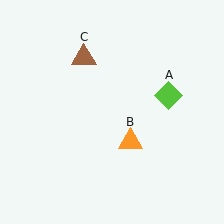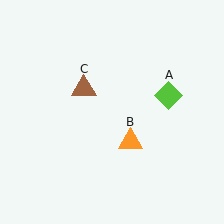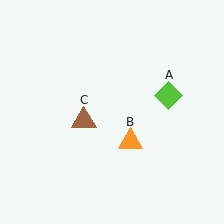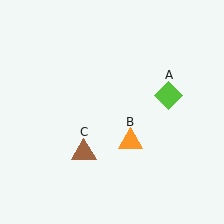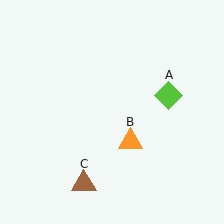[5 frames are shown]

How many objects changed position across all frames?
1 object changed position: brown triangle (object C).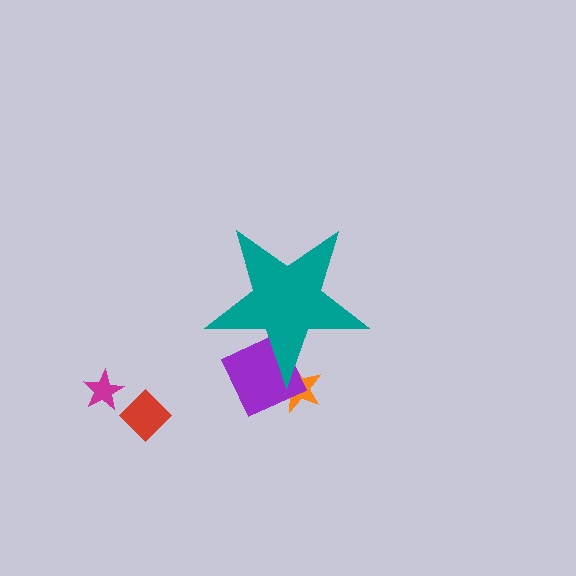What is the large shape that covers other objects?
A teal star.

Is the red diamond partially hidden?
No, the red diamond is fully visible.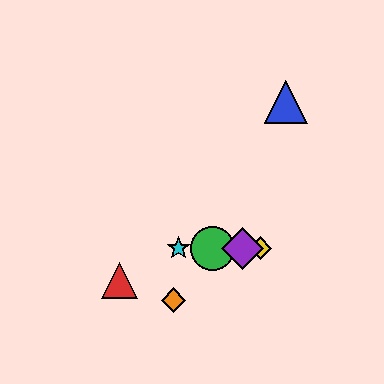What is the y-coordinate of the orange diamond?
The orange diamond is at y≈300.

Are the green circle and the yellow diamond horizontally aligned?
Yes, both are at y≈248.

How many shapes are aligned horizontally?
4 shapes (the green circle, the yellow diamond, the purple diamond, the cyan star) are aligned horizontally.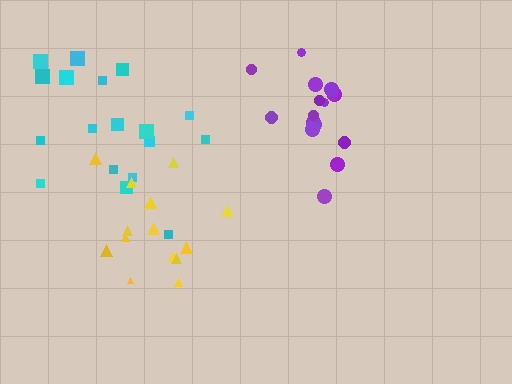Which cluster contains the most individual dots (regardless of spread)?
Cyan (18).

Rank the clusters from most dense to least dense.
purple, yellow, cyan.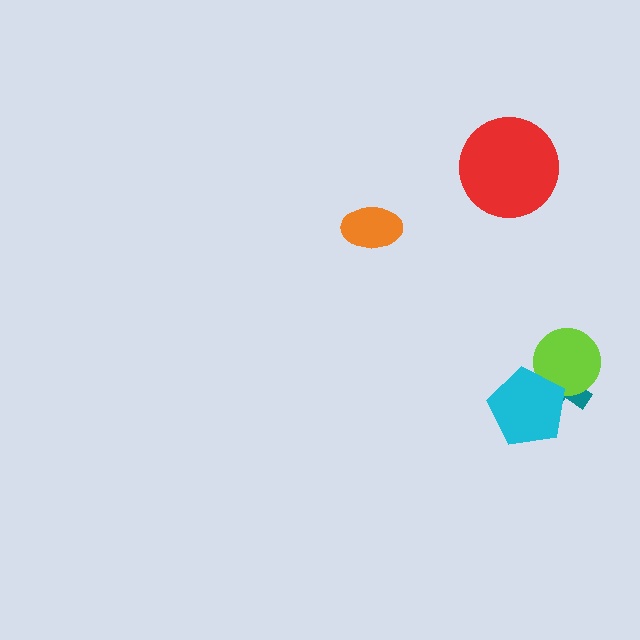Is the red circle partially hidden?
No, no other shape covers it.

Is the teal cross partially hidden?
Yes, it is partially covered by another shape.